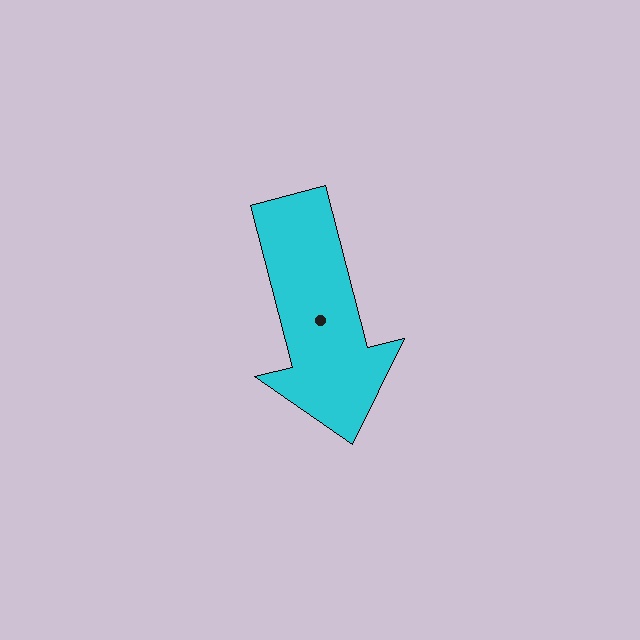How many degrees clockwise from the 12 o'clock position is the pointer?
Approximately 165 degrees.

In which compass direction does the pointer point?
South.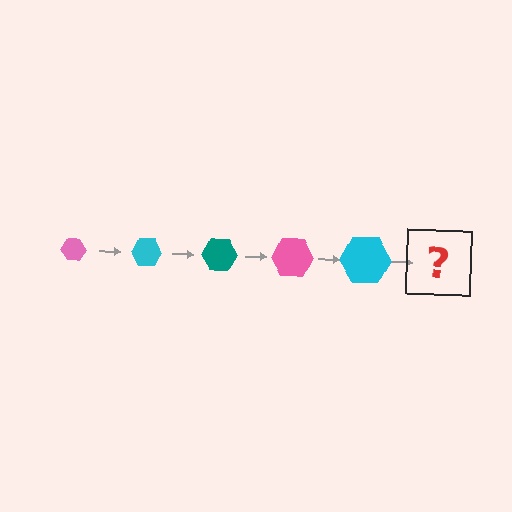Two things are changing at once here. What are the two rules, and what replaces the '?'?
The two rules are that the hexagon grows larger each step and the color cycles through pink, cyan, and teal. The '?' should be a teal hexagon, larger than the previous one.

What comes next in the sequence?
The next element should be a teal hexagon, larger than the previous one.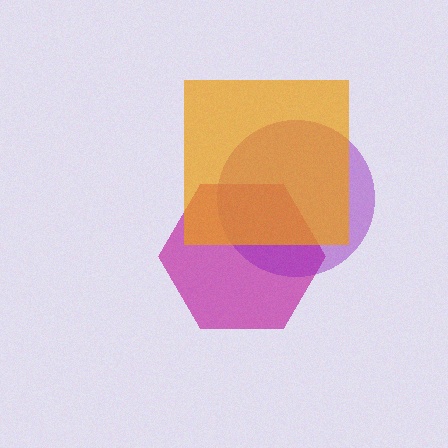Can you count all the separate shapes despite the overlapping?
Yes, there are 3 separate shapes.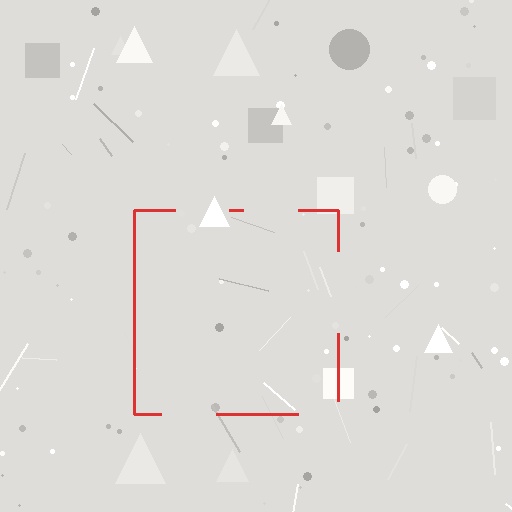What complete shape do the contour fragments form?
The contour fragments form a square.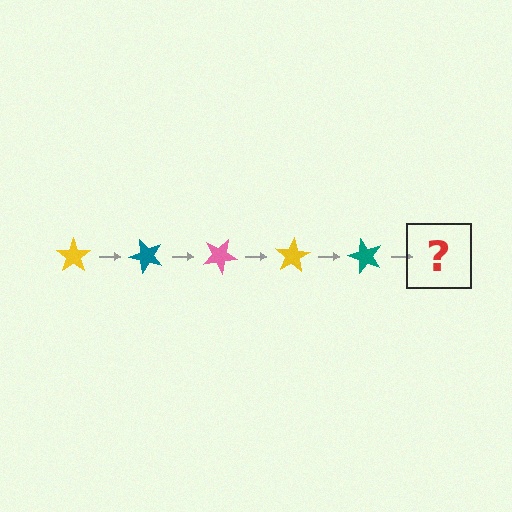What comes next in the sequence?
The next element should be a pink star, rotated 250 degrees from the start.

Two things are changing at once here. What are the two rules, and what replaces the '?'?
The two rules are that it rotates 50 degrees each step and the color cycles through yellow, teal, and pink. The '?' should be a pink star, rotated 250 degrees from the start.